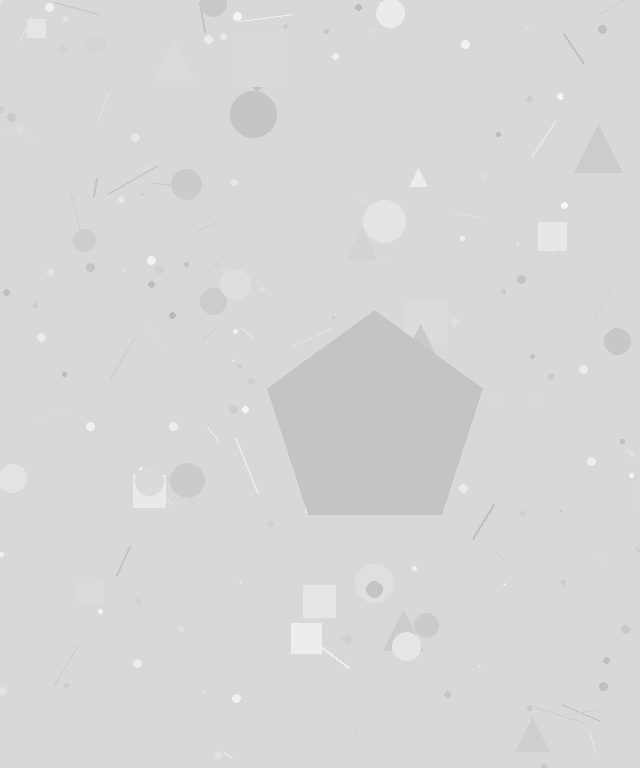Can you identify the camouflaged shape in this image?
The camouflaged shape is a pentagon.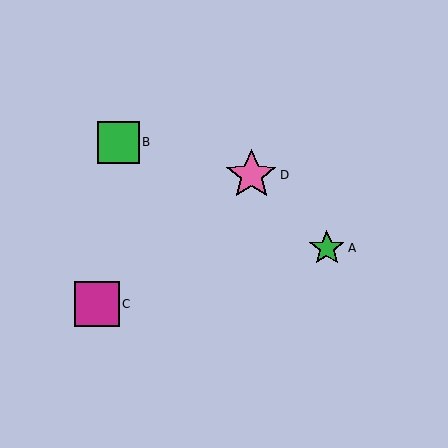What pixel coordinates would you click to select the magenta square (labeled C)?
Click at (97, 304) to select the magenta square C.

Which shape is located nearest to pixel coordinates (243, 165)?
The pink star (labeled D) at (251, 175) is nearest to that location.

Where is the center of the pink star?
The center of the pink star is at (251, 175).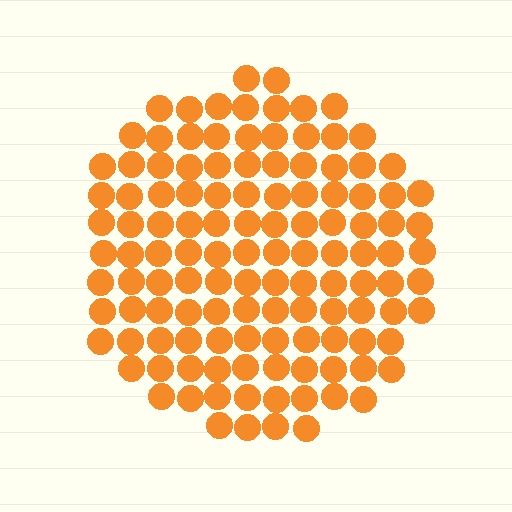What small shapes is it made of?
It is made of small circles.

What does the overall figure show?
The overall figure shows a circle.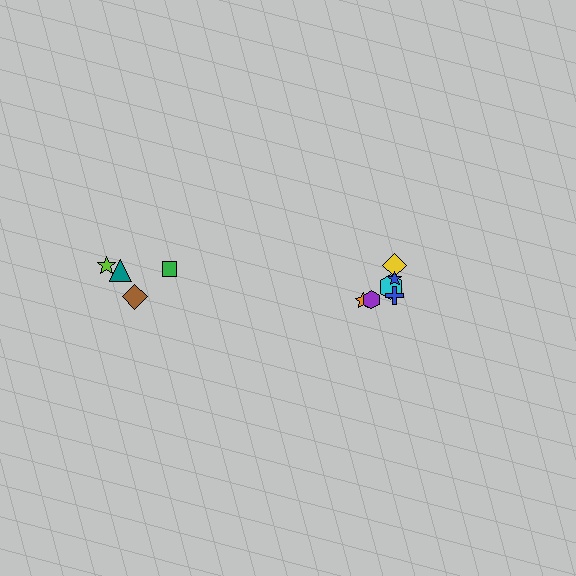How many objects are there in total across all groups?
There are 10 objects.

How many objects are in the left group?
There are 4 objects.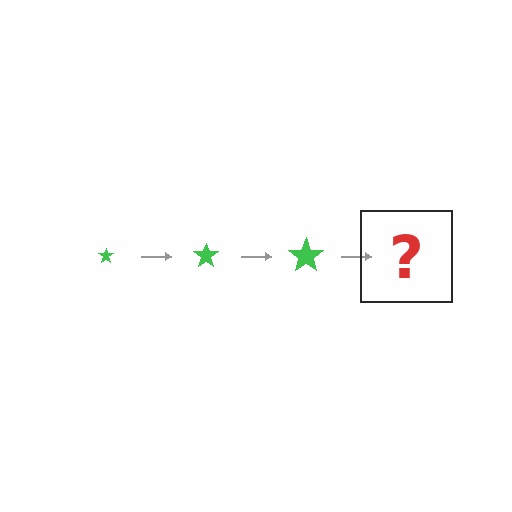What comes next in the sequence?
The next element should be a green star, larger than the previous one.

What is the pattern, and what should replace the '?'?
The pattern is that the star gets progressively larger each step. The '?' should be a green star, larger than the previous one.